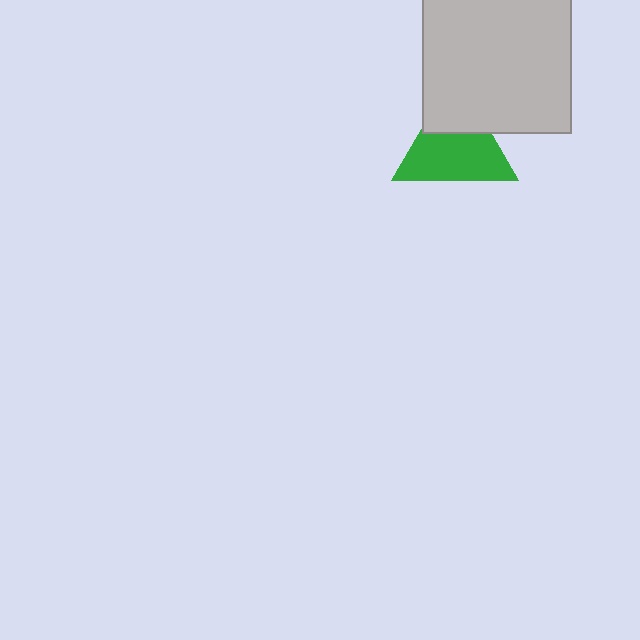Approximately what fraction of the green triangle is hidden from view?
Roughly 32% of the green triangle is hidden behind the light gray rectangle.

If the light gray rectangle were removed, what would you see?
You would see the complete green triangle.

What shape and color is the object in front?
The object in front is a light gray rectangle.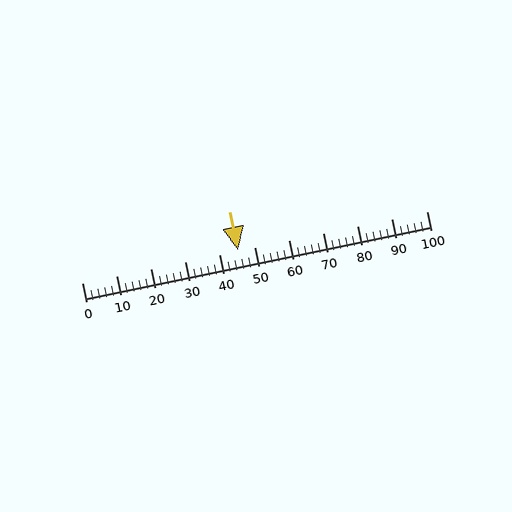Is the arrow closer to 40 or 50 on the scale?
The arrow is closer to 50.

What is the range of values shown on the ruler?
The ruler shows values from 0 to 100.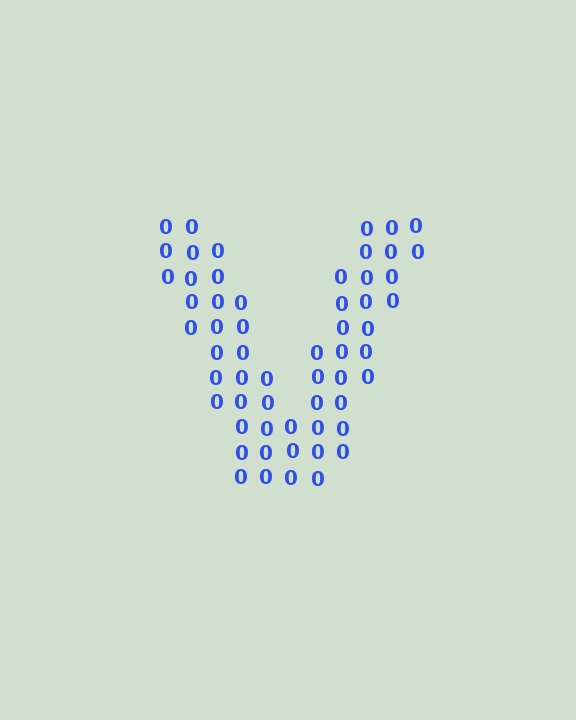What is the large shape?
The large shape is the letter V.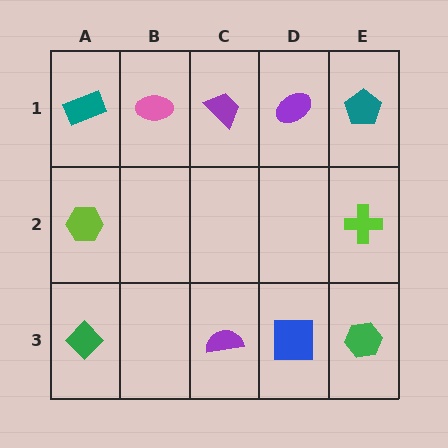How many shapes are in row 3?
4 shapes.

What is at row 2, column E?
A lime cross.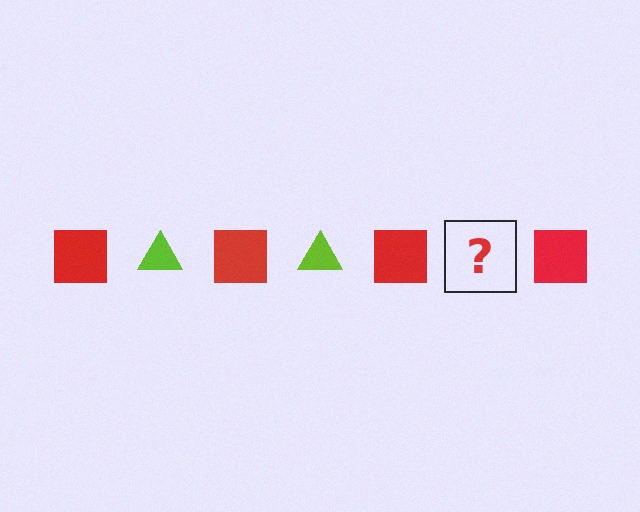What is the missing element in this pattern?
The missing element is a lime triangle.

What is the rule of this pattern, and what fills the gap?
The rule is that the pattern alternates between red square and lime triangle. The gap should be filled with a lime triangle.